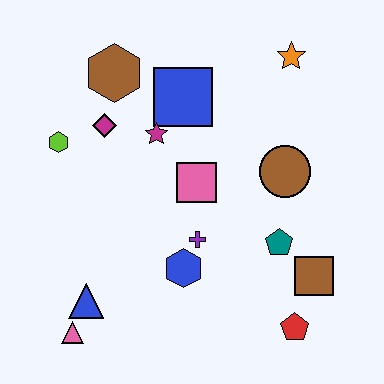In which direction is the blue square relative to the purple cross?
The blue square is above the purple cross.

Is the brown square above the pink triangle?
Yes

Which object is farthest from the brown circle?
The pink triangle is farthest from the brown circle.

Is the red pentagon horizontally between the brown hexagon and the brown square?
Yes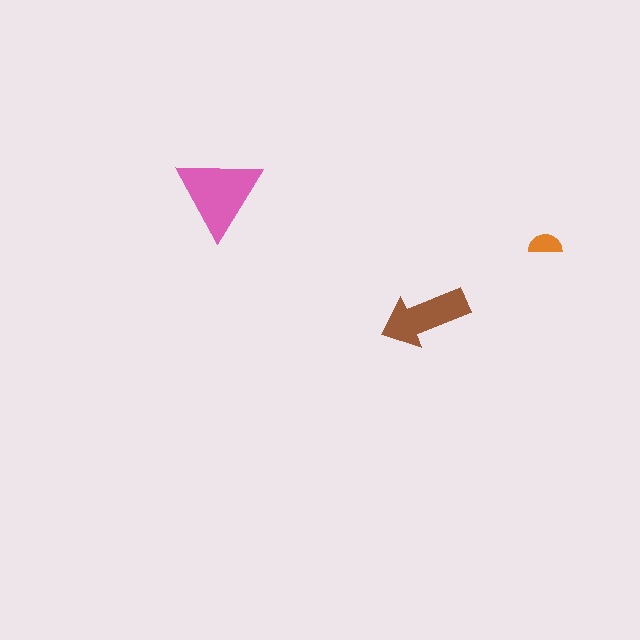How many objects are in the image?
There are 3 objects in the image.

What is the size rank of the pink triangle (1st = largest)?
1st.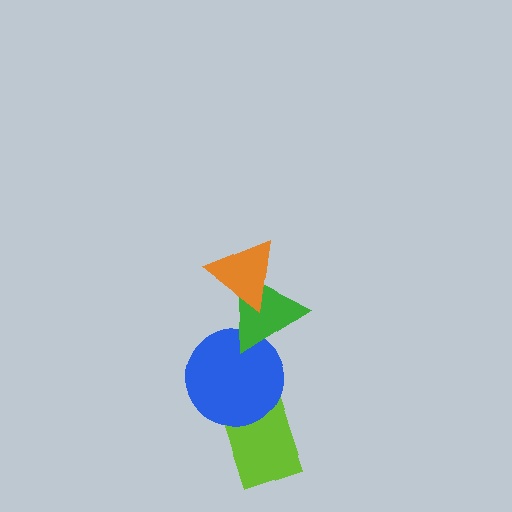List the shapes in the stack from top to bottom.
From top to bottom: the orange triangle, the green triangle, the blue circle, the lime rectangle.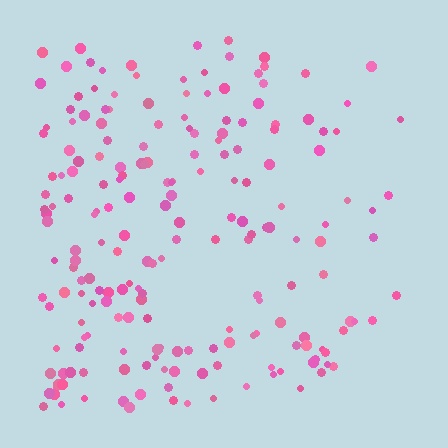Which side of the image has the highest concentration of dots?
The left.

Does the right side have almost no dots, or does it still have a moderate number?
Still a moderate number, just noticeably fewer than the left.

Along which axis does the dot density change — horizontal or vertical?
Horizontal.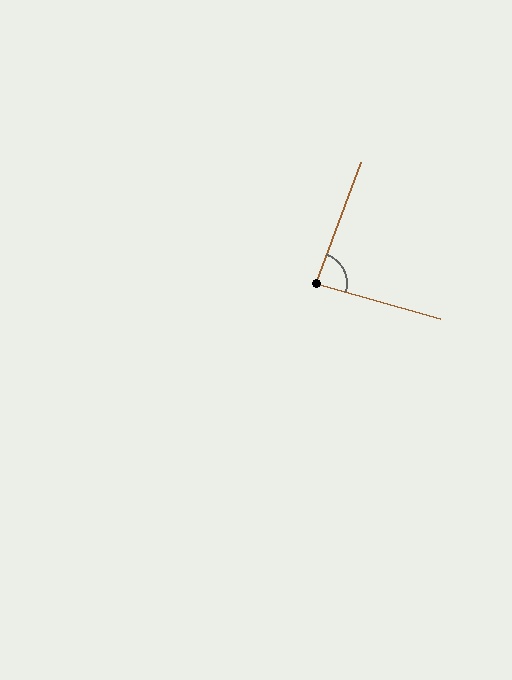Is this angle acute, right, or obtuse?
It is approximately a right angle.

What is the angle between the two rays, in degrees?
Approximately 85 degrees.